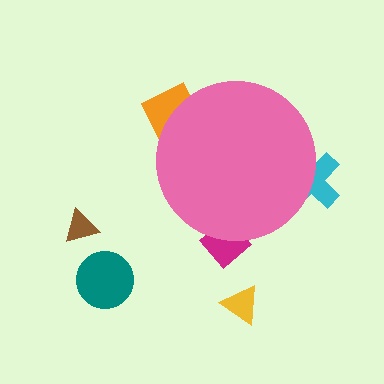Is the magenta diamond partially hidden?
Yes, the magenta diamond is partially hidden behind the pink circle.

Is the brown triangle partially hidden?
No, the brown triangle is fully visible.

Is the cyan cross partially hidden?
Yes, the cyan cross is partially hidden behind the pink circle.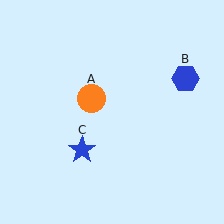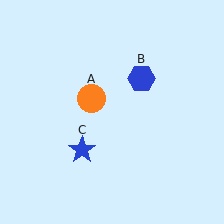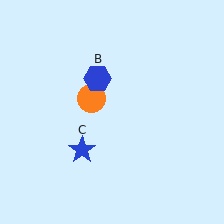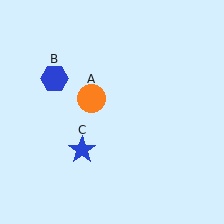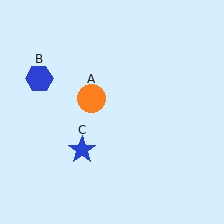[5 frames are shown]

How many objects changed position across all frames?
1 object changed position: blue hexagon (object B).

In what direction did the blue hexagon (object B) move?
The blue hexagon (object B) moved left.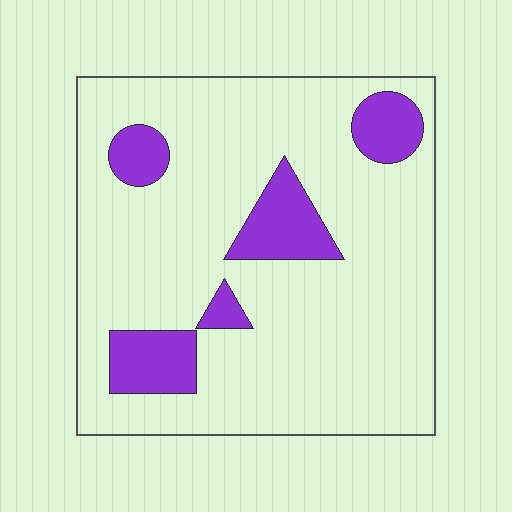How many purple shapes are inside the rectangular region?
5.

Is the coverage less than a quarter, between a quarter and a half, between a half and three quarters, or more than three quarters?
Less than a quarter.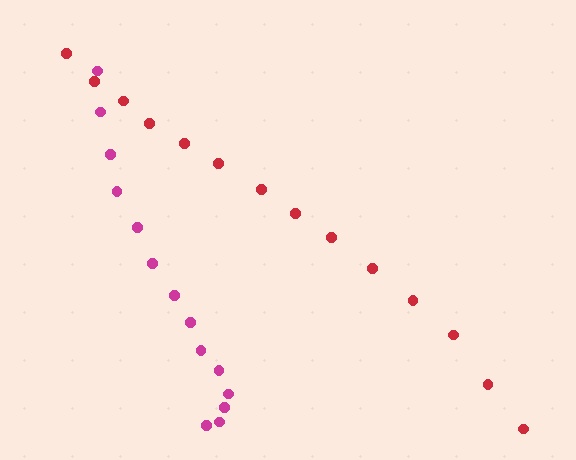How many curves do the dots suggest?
There are 2 distinct paths.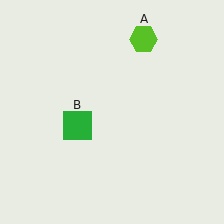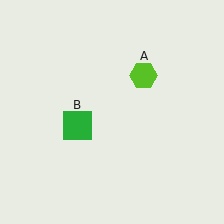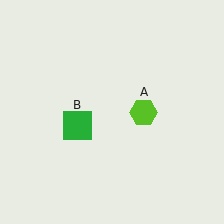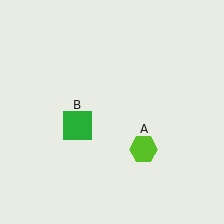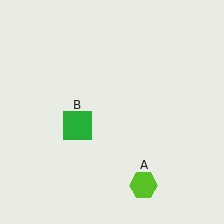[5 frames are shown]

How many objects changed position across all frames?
1 object changed position: lime hexagon (object A).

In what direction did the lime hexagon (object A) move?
The lime hexagon (object A) moved down.